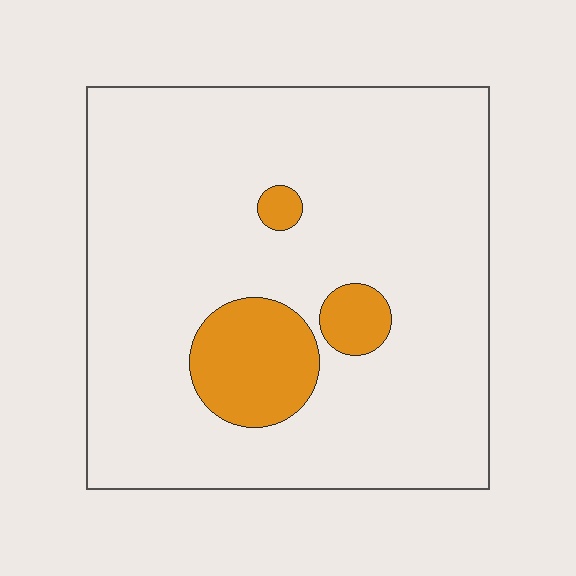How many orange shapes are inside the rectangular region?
3.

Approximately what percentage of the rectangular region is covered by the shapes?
Approximately 10%.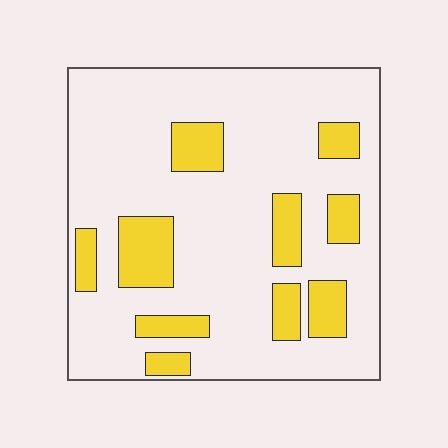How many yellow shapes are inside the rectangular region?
10.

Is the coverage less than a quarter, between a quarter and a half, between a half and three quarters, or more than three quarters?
Less than a quarter.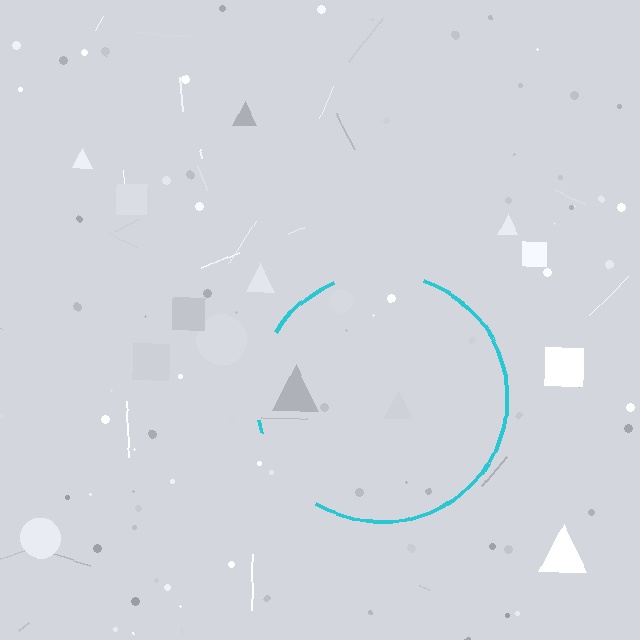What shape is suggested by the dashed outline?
The dashed outline suggests a circle.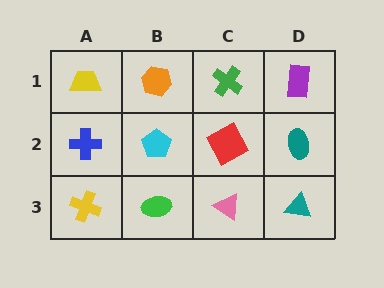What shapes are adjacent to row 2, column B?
An orange hexagon (row 1, column B), a green ellipse (row 3, column B), a blue cross (row 2, column A), a red square (row 2, column C).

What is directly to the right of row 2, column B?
A red square.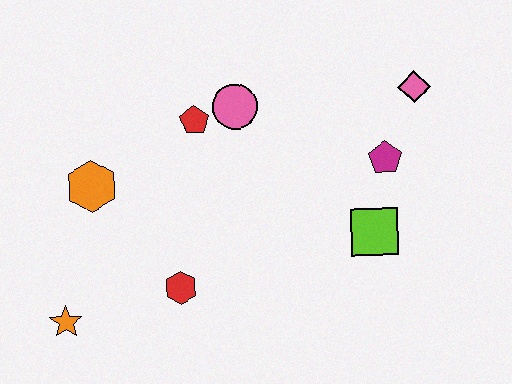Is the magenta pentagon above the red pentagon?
No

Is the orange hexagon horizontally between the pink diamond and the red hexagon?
No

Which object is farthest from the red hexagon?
The pink diamond is farthest from the red hexagon.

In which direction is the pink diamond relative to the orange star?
The pink diamond is to the right of the orange star.